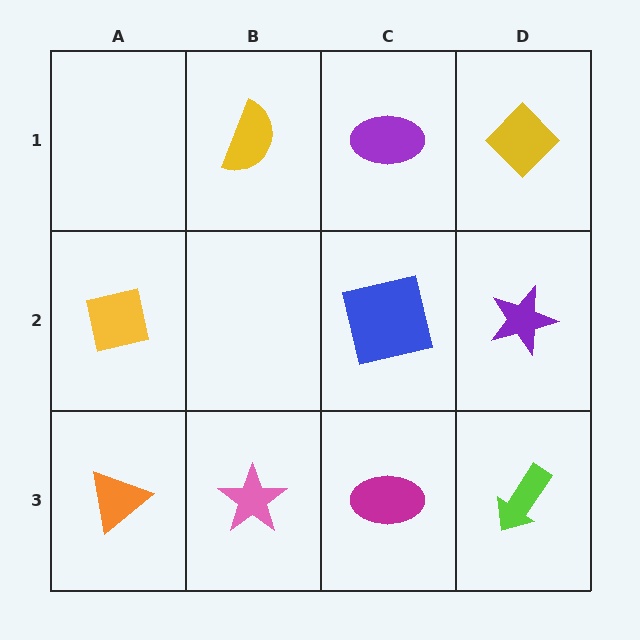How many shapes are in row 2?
3 shapes.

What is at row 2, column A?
A yellow square.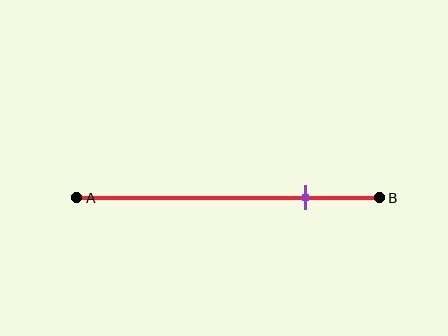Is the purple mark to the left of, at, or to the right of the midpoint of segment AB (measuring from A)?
The purple mark is to the right of the midpoint of segment AB.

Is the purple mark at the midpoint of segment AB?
No, the mark is at about 75% from A, not at the 50% midpoint.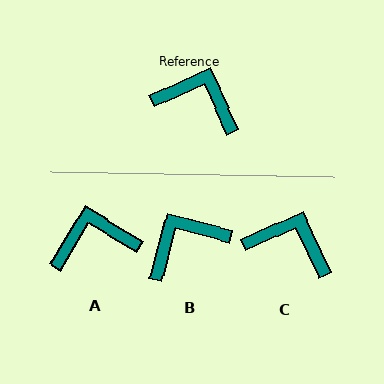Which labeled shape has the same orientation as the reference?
C.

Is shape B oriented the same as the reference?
No, it is off by about 51 degrees.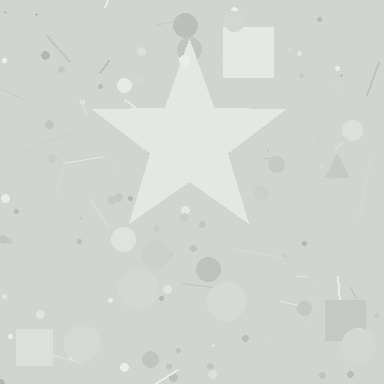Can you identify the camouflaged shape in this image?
The camouflaged shape is a star.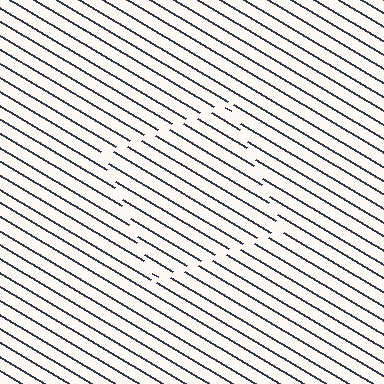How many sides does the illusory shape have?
4 sides — the line-ends trace a square.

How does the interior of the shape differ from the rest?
The interior of the shape contains the same grating, shifted by half a period — the contour is defined by the phase discontinuity where line-ends from the inner and outer gratings abut.